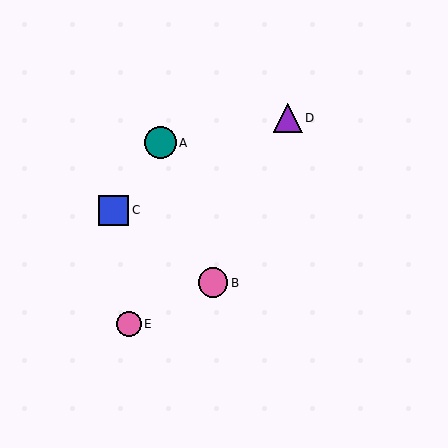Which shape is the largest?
The teal circle (labeled A) is the largest.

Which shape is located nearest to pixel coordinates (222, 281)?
The pink circle (labeled B) at (213, 283) is nearest to that location.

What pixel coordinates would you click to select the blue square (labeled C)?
Click at (114, 210) to select the blue square C.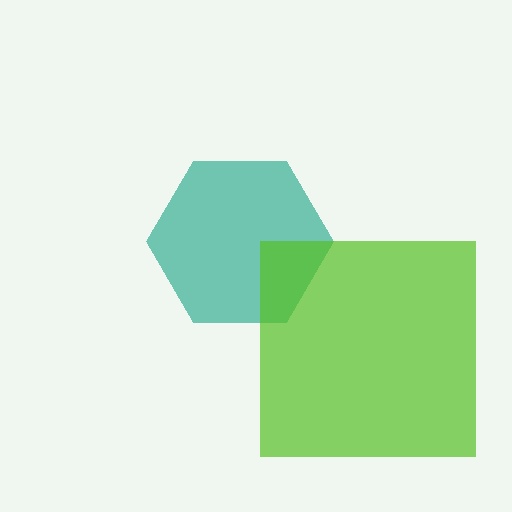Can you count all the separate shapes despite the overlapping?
Yes, there are 2 separate shapes.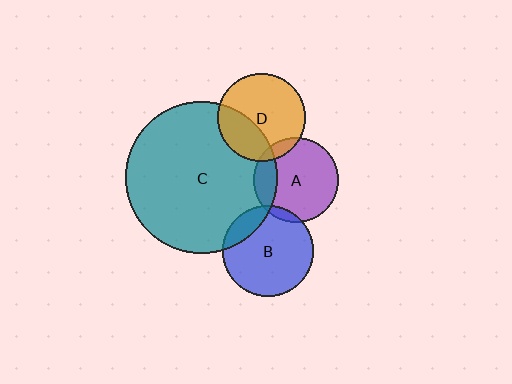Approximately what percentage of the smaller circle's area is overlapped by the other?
Approximately 10%.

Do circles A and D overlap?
Yes.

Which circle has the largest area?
Circle C (teal).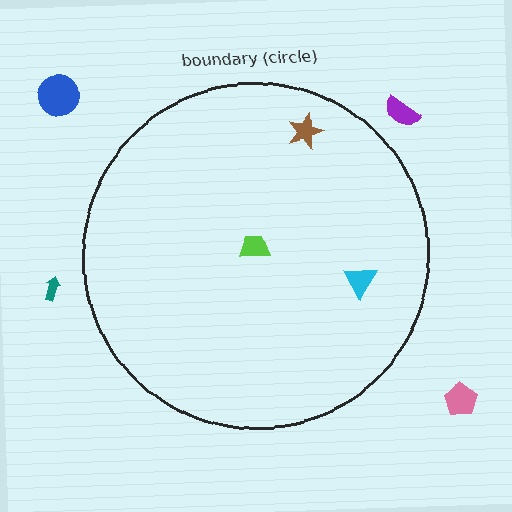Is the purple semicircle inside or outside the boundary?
Outside.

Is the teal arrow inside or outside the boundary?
Outside.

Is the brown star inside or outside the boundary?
Inside.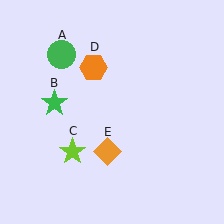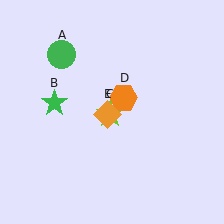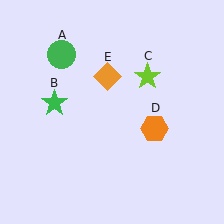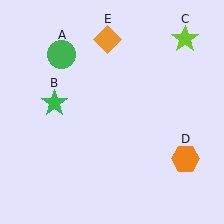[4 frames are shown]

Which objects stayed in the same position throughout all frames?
Green circle (object A) and green star (object B) remained stationary.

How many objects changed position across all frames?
3 objects changed position: lime star (object C), orange hexagon (object D), orange diamond (object E).